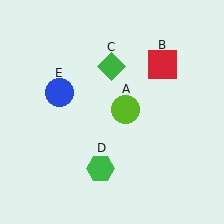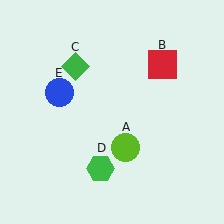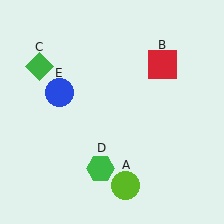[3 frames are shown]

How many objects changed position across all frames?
2 objects changed position: lime circle (object A), green diamond (object C).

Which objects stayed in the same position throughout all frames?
Red square (object B) and green hexagon (object D) and blue circle (object E) remained stationary.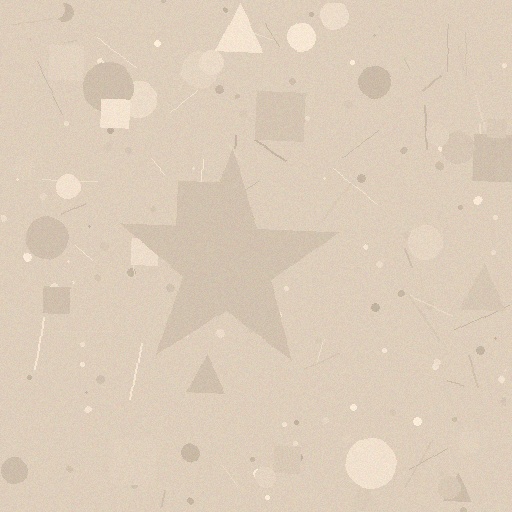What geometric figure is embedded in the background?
A star is embedded in the background.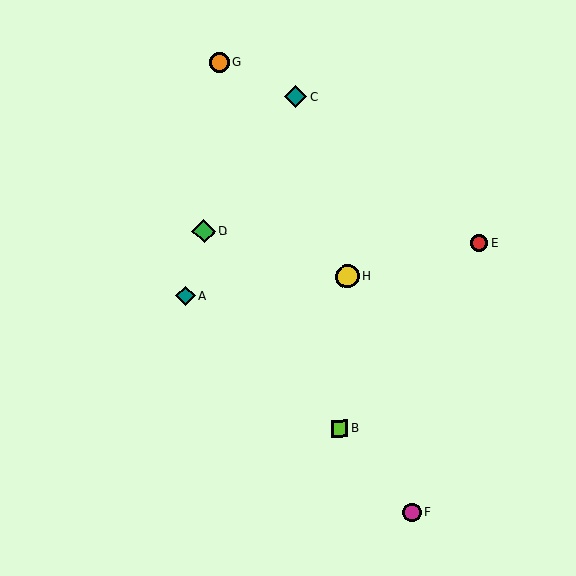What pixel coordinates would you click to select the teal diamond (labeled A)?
Click at (186, 296) to select the teal diamond A.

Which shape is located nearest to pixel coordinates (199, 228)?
The green diamond (labeled D) at (204, 231) is nearest to that location.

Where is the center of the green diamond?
The center of the green diamond is at (204, 231).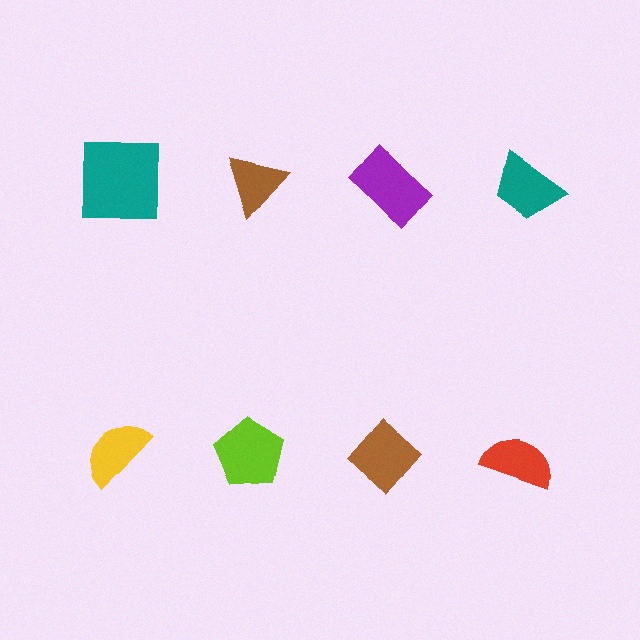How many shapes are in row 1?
4 shapes.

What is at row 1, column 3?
A purple rectangle.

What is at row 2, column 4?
A red semicircle.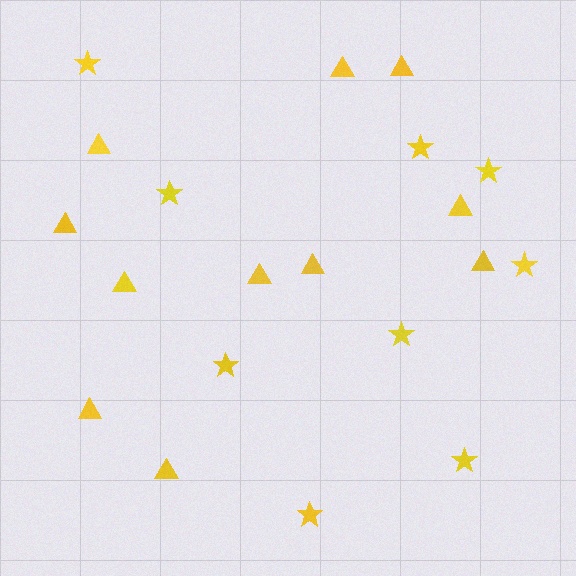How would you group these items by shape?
There are 2 groups: one group of triangles (11) and one group of stars (9).